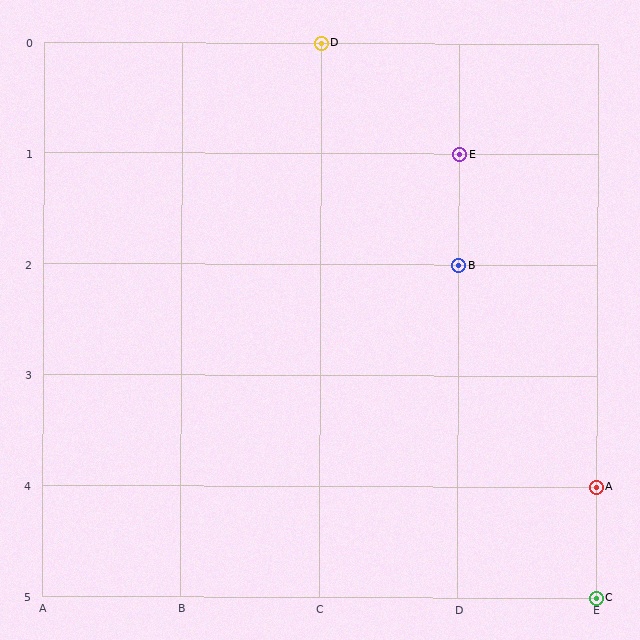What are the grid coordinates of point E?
Point E is at grid coordinates (D, 1).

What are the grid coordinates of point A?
Point A is at grid coordinates (E, 4).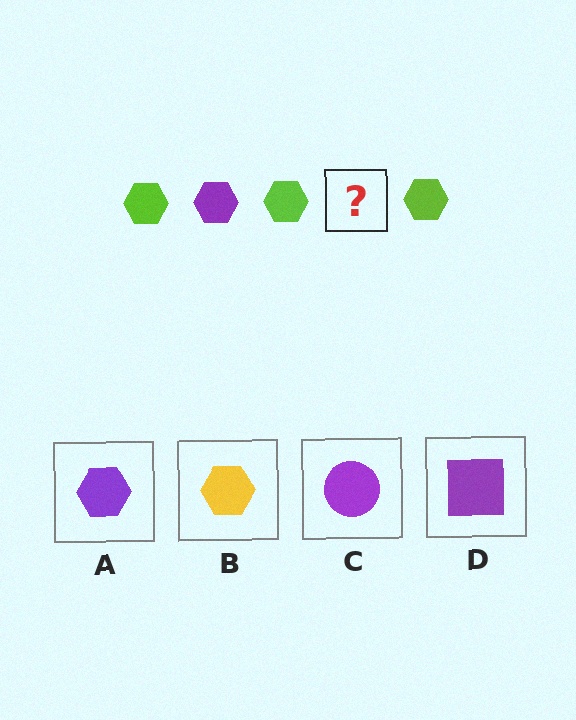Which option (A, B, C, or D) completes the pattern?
A.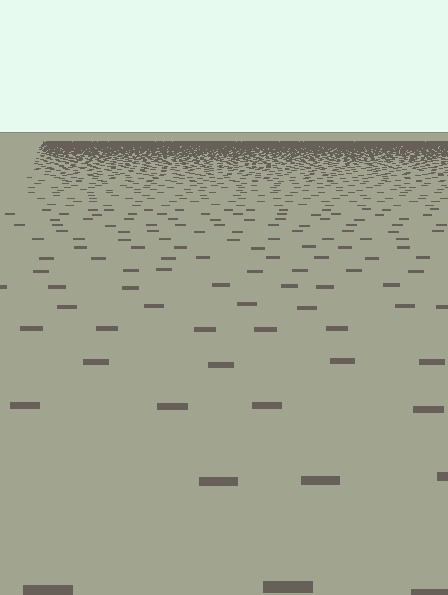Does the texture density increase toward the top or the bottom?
Density increases toward the top.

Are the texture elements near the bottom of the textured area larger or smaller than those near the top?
Larger. Near the bottom, elements are closer to the viewer and appear at a bigger on-screen size.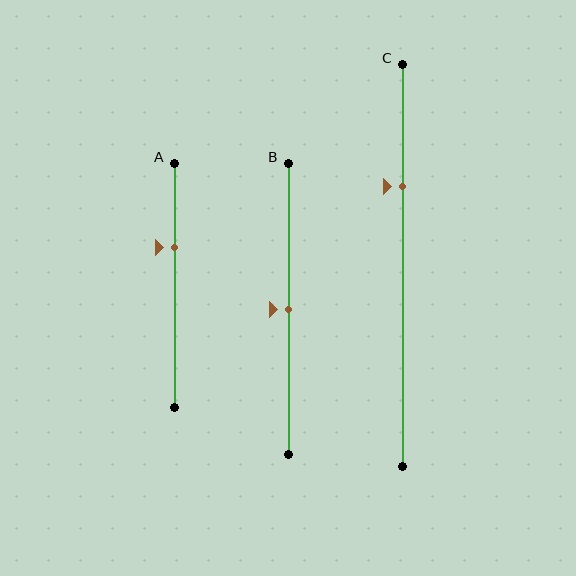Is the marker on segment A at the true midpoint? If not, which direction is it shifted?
No, the marker on segment A is shifted upward by about 16% of the segment length.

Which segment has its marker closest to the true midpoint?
Segment B has its marker closest to the true midpoint.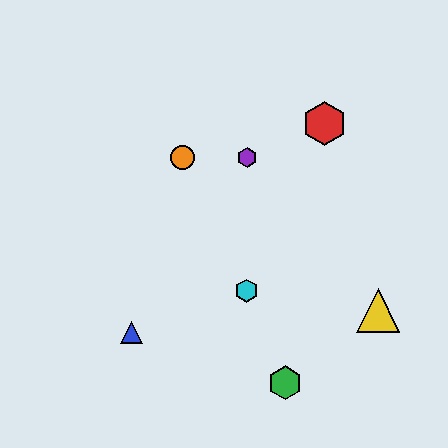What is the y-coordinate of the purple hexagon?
The purple hexagon is at y≈158.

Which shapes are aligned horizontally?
The purple hexagon, the orange circle are aligned horizontally.